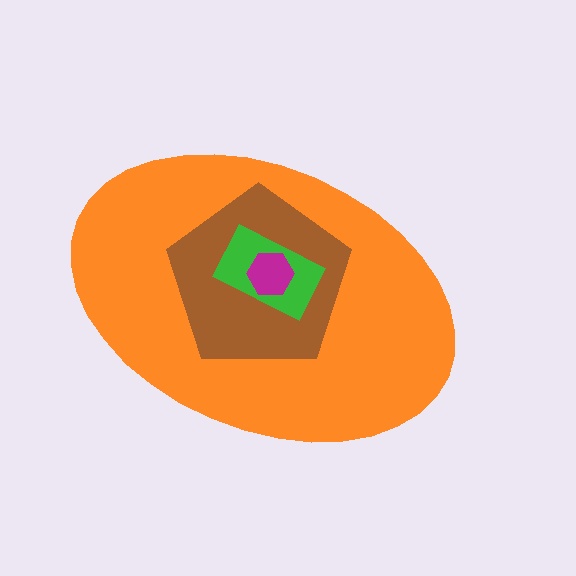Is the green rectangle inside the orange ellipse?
Yes.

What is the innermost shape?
The magenta hexagon.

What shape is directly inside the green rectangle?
The magenta hexagon.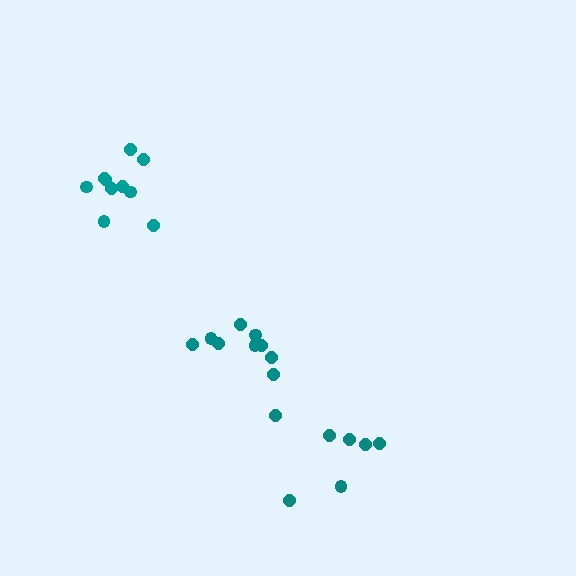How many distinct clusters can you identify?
There are 3 distinct clusters.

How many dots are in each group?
Group 1: 9 dots, Group 2: 7 dots, Group 3: 10 dots (26 total).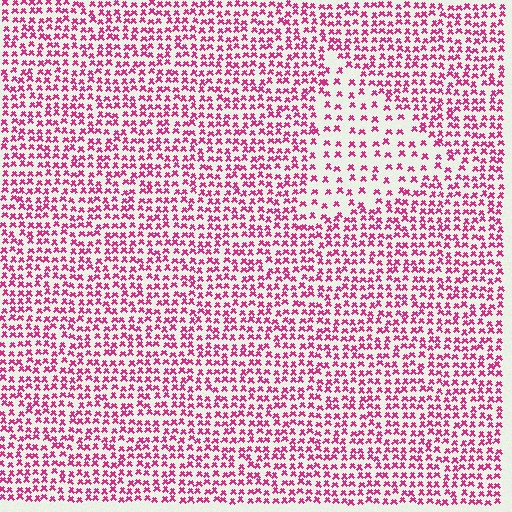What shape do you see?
I see a triangle.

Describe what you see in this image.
The image contains small magenta elements arranged at two different densities. A triangle-shaped region is visible where the elements are less densely packed than the surrounding area.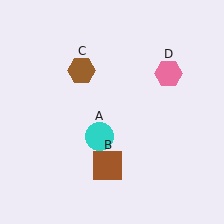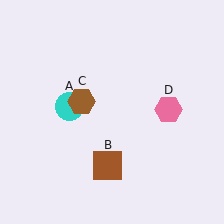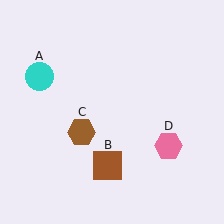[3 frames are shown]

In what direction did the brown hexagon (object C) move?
The brown hexagon (object C) moved down.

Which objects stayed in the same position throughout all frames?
Brown square (object B) remained stationary.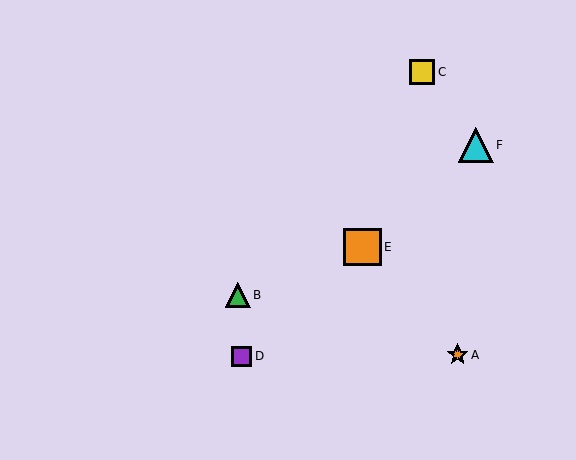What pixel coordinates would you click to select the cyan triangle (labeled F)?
Click at (476, 145) to select the cyan triangle F.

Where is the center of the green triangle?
The center of the green triangle is at (238, 295).